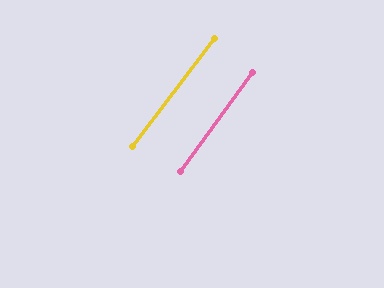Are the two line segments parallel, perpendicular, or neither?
Parallel — their directions differ by only 1.1°.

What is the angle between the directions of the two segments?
Approximately 1 degree.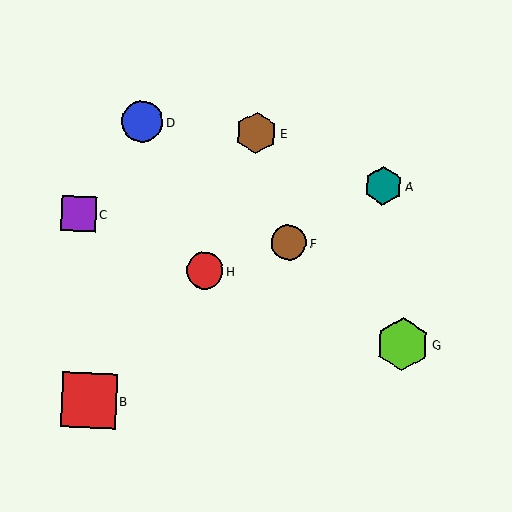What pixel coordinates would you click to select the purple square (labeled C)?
Click at (79, 213) to select the purple square C.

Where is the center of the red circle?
The center of the red circle is at (205, 271).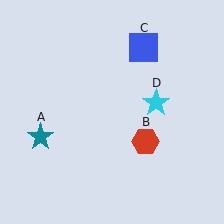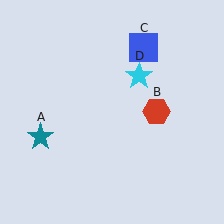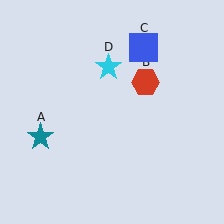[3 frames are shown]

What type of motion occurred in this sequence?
The red hexagon (object B), cyan star (object D) rotated counterclockwise around the center of the scene.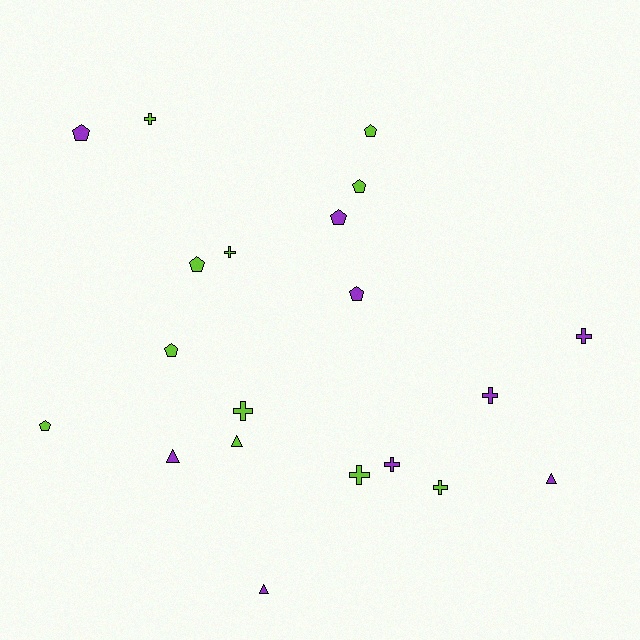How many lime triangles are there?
There is 1 lime triangle.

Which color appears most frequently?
Lime, with 11 objects.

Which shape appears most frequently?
Pentagon, with 8 objects.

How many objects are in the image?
There are 20 objects.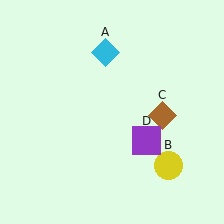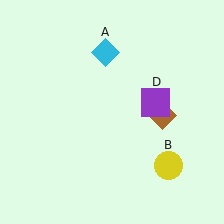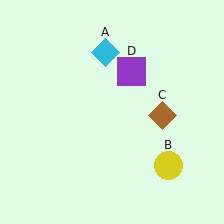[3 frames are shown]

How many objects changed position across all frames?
1 object changed position: purple square (object D).